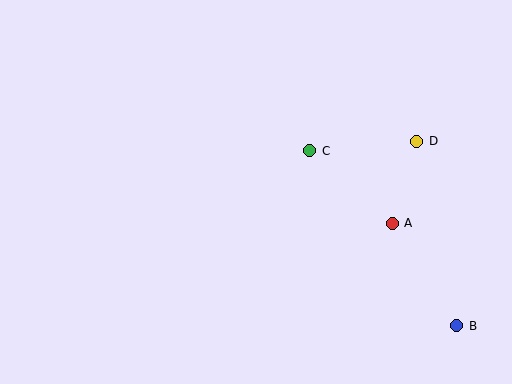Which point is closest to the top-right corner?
Point D is closest to the top-right corner.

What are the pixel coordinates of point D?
Point D is at (417, 141).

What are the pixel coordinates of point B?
Point B is at (457, 326).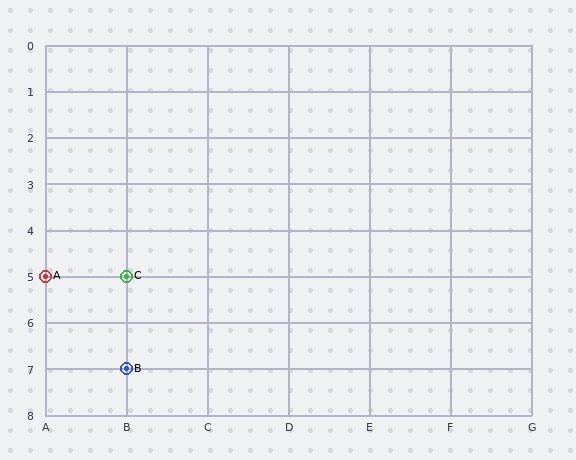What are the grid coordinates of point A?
Point A is at grid coordinates (A, 5).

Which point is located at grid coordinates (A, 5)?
Point A is at (A, 5).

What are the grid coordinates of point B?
Point B is at grid coordinates (B, 7).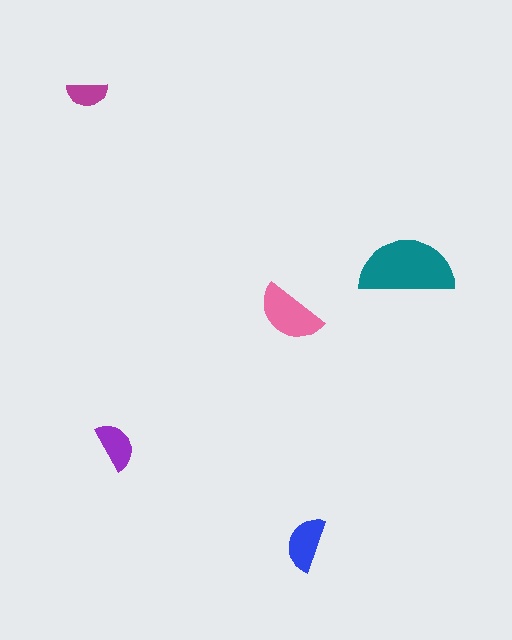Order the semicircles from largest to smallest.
the teal one, the pink one, the blue one, the purple one, the magenta one.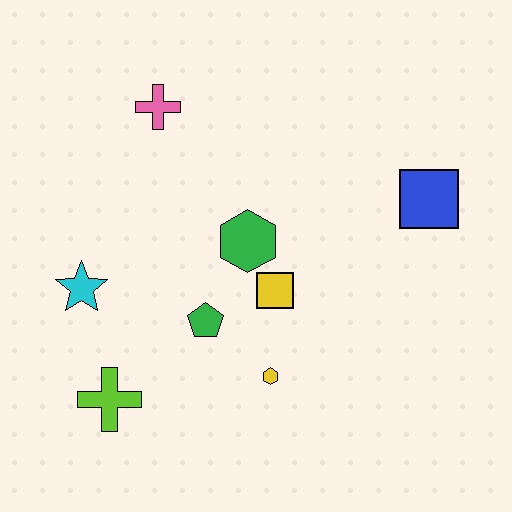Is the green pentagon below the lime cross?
No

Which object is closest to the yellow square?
The green hexagon is closest to the yellow square.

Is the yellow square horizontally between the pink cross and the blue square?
Yes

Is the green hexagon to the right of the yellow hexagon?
No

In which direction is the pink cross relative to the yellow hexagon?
The pink cross is above the yellow hexagon.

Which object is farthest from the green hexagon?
The lime cross is farthest from the green hexagon.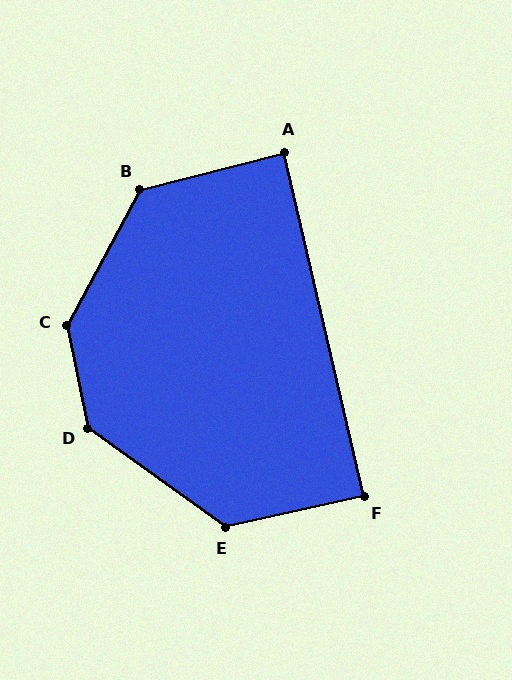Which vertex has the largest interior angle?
C, at approximately 140 degrees.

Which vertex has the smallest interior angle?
A, at approximately 88 degrees.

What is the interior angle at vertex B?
Approximately 133 degrees (obtuse).